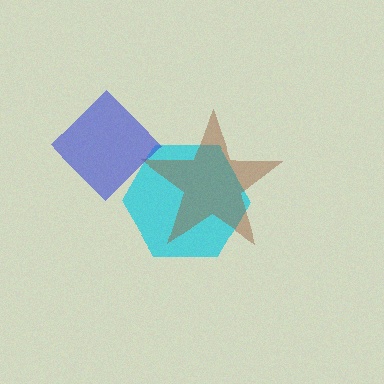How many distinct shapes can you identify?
There are 3 distinct shapes: a cyan hexagon, a brown star, a blue diamond.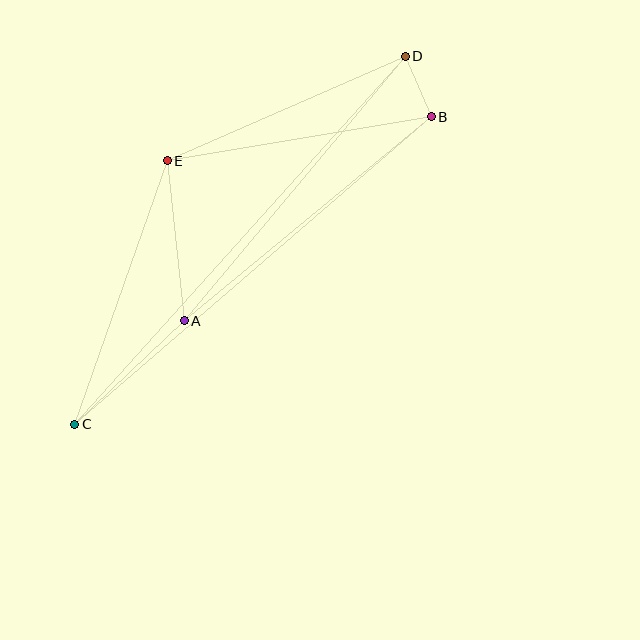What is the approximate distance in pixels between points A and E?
The distance between A and E is approximately 161 pixels.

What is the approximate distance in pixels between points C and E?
The distance between C and E is approximately 279 pixels.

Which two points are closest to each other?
Points B and D are closest to each other.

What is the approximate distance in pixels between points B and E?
The distance between B and E is approximately 267 pixels.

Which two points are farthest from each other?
Points C and D are farthest from each other.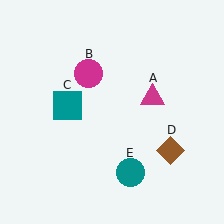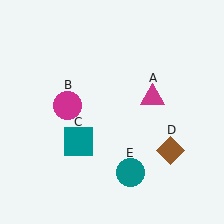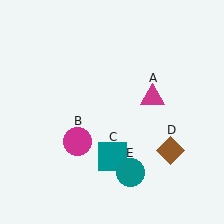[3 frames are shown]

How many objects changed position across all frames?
2 objects changed position: magenta circle (object B), teal square (object C).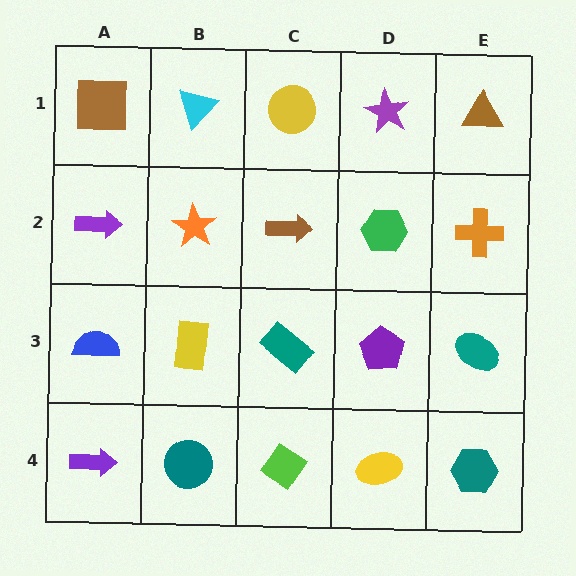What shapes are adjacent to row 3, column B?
An orange star (row 2, column B), a teal circle (row 4, column B), a blue semicircle (row 3, column A), a teal rectangle (row 3, column C).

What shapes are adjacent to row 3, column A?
A purple arrow (row 2, column A), a purple arrow (row 4, column A), a yellow rectangle (row 3, column B).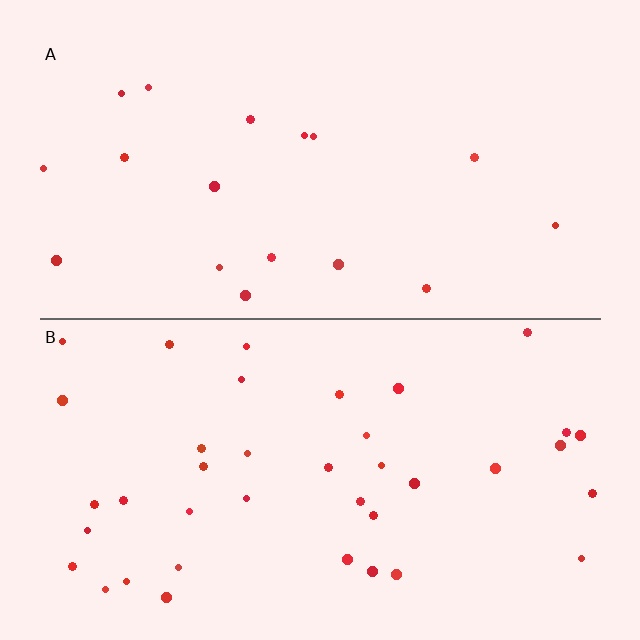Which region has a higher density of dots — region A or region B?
B (the bottom).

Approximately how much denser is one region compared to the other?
Approximately 2.2× — region B over region A.